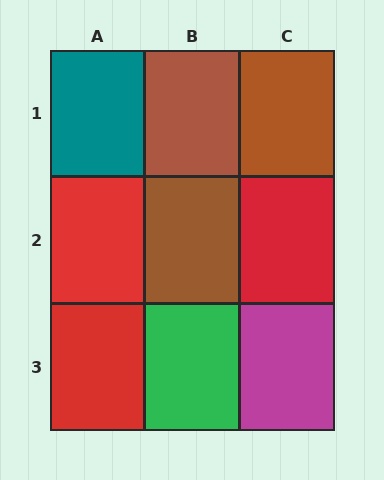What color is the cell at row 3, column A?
Red.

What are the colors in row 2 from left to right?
Red, brown, red.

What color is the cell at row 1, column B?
Brown.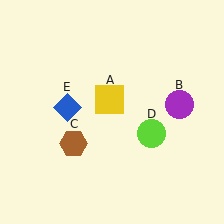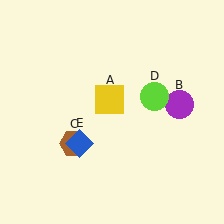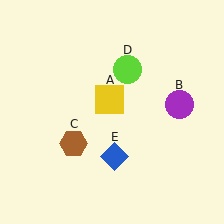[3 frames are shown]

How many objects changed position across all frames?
2 objects changed position: lime circle (object D), blue diamond (object E).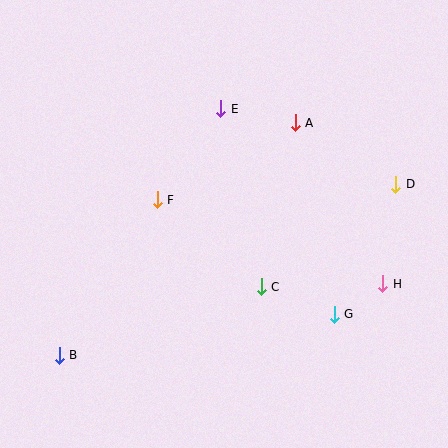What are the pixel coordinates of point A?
Point A is at (295, 123).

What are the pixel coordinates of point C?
Point C is at (261, 287).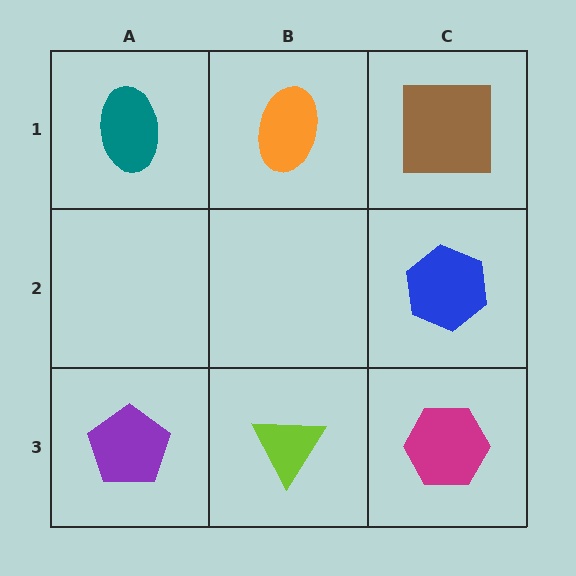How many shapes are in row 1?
3 shapes.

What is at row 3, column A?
A purple pentagon.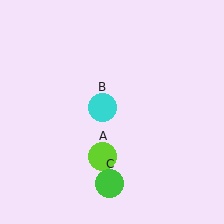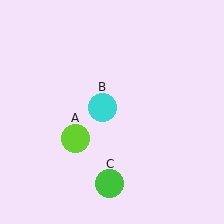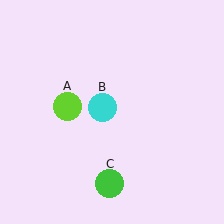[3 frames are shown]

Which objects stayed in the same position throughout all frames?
Cyan circle (object B) and green circle (object C) remained stationary.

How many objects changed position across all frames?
1 object changed position: lime circle (object A).